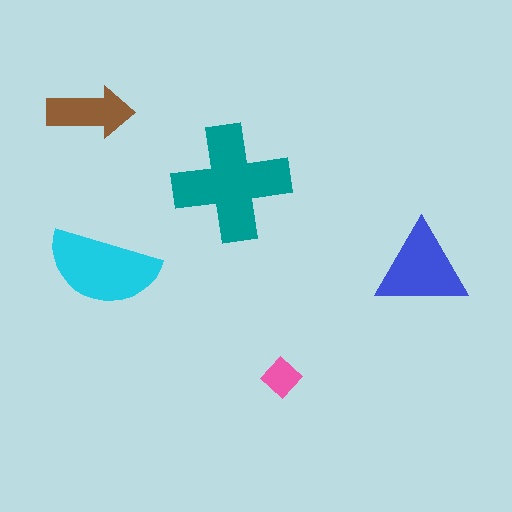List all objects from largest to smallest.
The teal cross, the cyan semicircle, the blue triangle, the brown arrow, the pink diamond.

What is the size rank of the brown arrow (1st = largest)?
4th.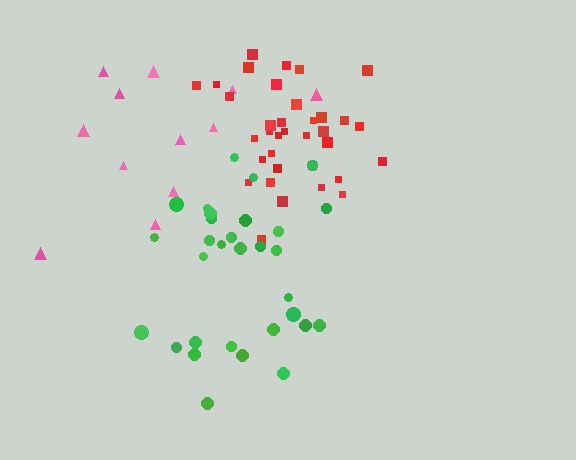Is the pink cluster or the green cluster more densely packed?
Green.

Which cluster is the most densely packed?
Red.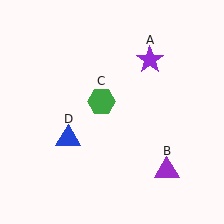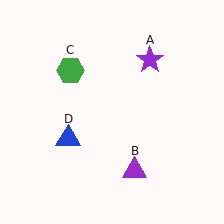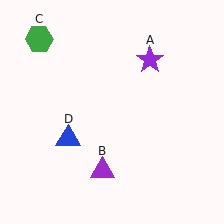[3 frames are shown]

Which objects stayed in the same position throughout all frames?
Purple star (object A) and blue triangle (object D) remained stationary.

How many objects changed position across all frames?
2 objects changed position: purple triangle (object B), green hexagon (object C).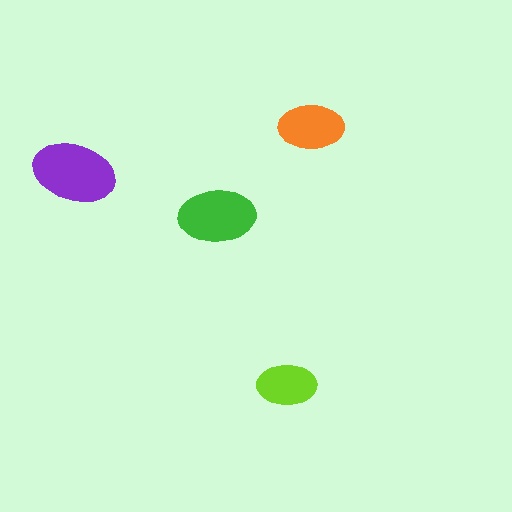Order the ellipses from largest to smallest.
the purple one, the green one, the orange one, the lime one.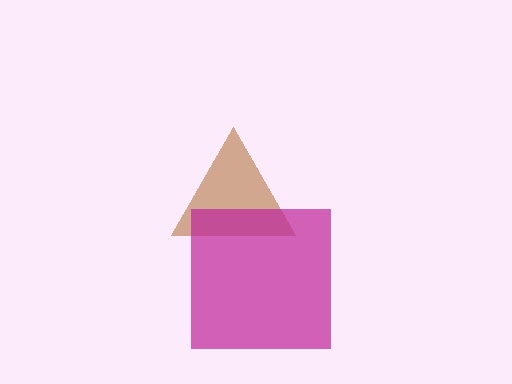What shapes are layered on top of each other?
The layered shapes are: a brown triangle, a magenta square.